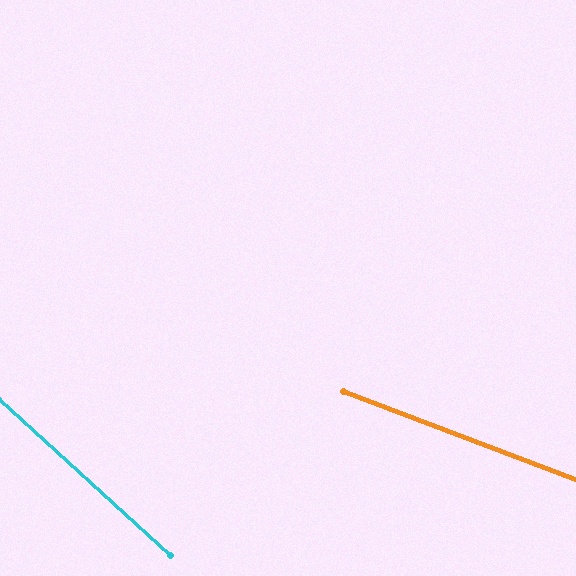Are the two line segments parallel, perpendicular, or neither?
Neither parallel nor perpendicular — they differ by about 21°.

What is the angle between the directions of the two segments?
Approximately 21 degrees.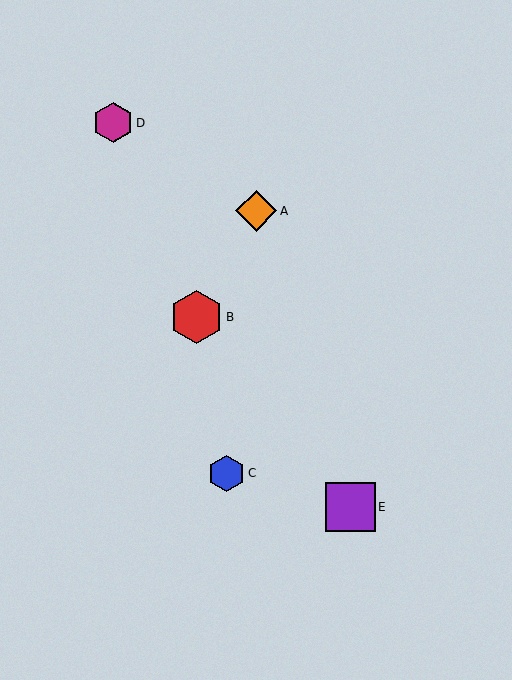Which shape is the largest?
The red hexagon (labeled B) is the largest.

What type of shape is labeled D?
Shape D is a magenta hexagon.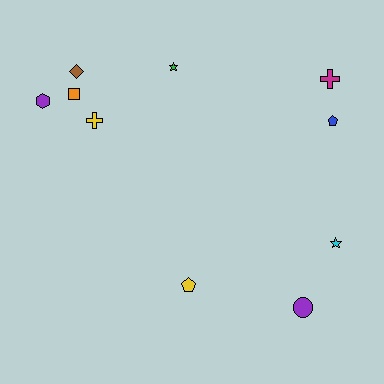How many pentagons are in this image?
There are 2 pentagons.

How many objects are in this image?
There are 10 objects.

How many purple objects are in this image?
There are 2 purple objects.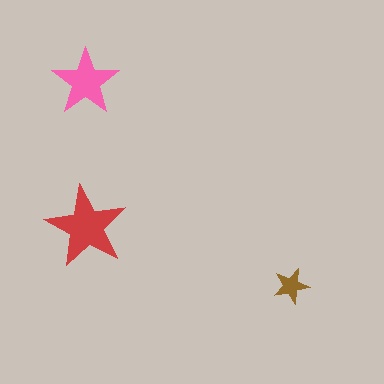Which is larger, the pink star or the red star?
The red one.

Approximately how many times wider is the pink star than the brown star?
About 2 times wider.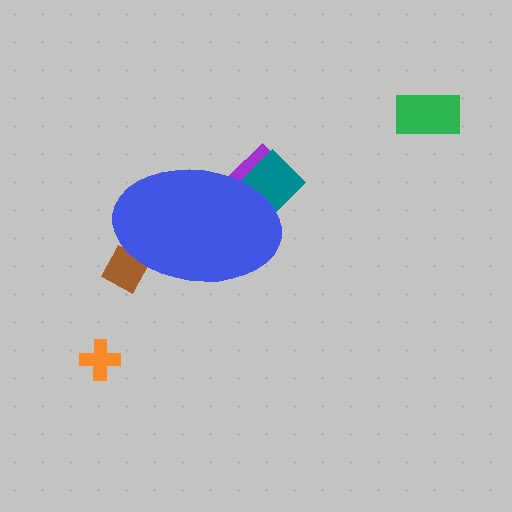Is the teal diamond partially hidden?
Yes, the teal diamond is partially hidden behind the blue ellipse.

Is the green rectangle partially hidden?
No, the green rectangle is fully visible.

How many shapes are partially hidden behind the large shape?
3 shapes are partially hidden.